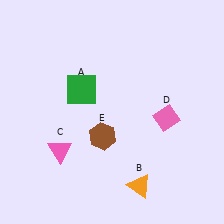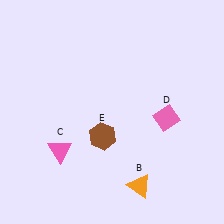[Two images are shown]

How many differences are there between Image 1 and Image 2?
There is 1 difference between the two images.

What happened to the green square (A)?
The green square (A) was removed in Image 2. It was in the top-left area of Image 1.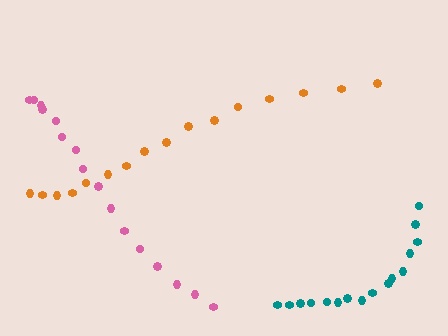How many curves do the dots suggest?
There are 3 distinct paths.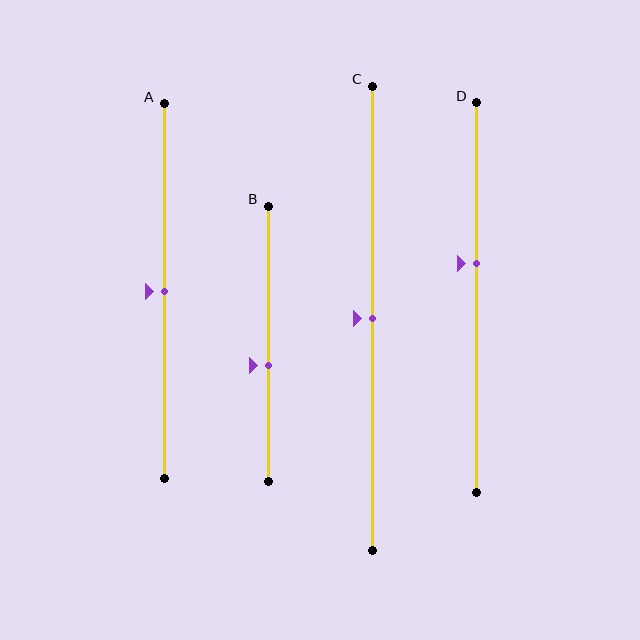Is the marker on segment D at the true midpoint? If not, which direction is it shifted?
No, the marker on segment D is shifted upward by about 9% of the segment length.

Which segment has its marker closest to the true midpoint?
Segment A has its marker closest to the true midpoint.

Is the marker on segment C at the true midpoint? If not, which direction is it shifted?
Yes, the marker on segment C is at the true midpoint.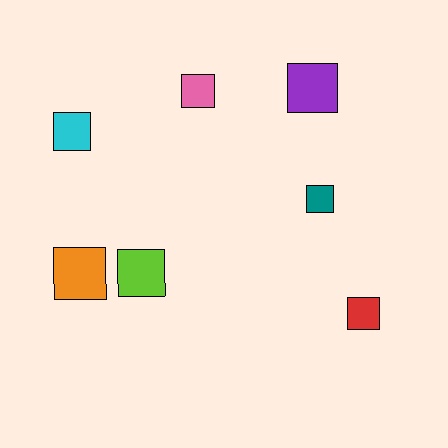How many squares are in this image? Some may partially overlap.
There are 7 squares.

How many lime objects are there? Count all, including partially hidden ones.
There is 1 lime object.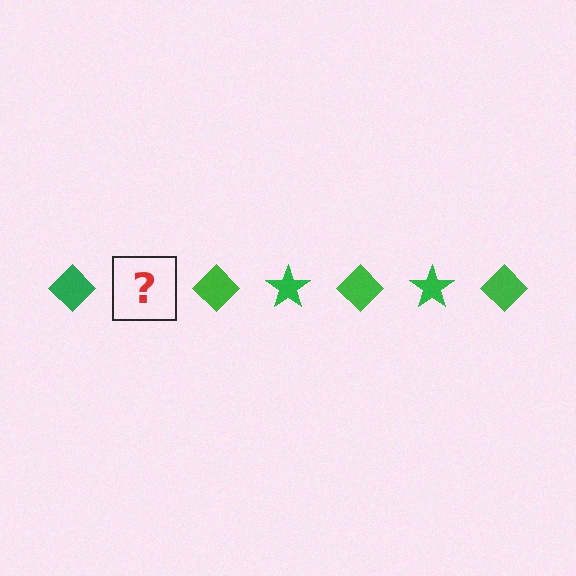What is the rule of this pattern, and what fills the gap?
The rule is that the pattern cycles through diamond, star shapes in green. The gap should be filled with a green star.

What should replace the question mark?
The question mark should be replaced with a green star.